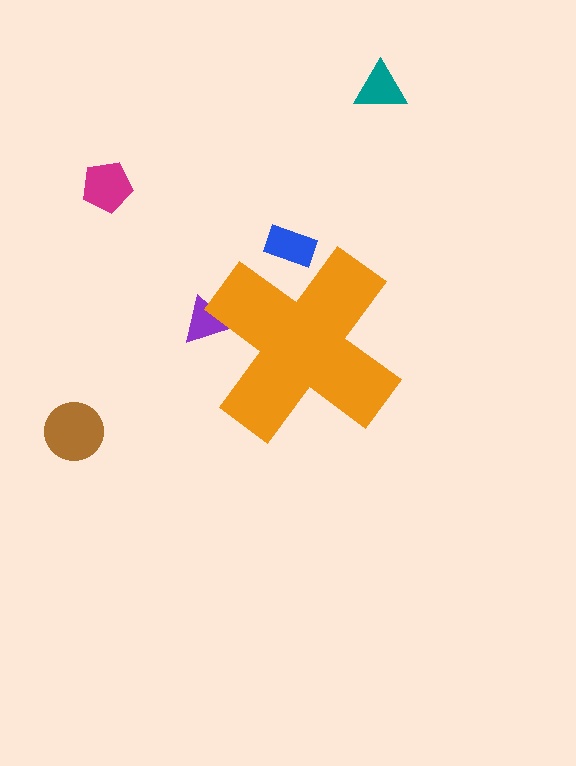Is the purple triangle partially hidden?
Yes, the purple triangle is partially hidden behind the orange cross.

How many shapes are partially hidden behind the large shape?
2 shapes are partially hidden.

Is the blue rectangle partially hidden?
Yes, the blue rectangle is partially hidden behind the orange cross.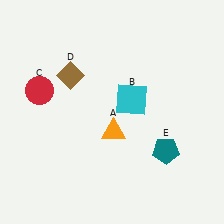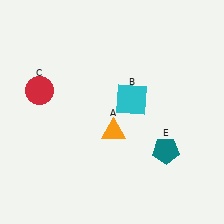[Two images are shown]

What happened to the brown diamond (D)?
The brown diamond (D) was removed in Image 2. It was in the top-left area of Image 1.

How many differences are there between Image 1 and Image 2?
There is 1 difference between the two images.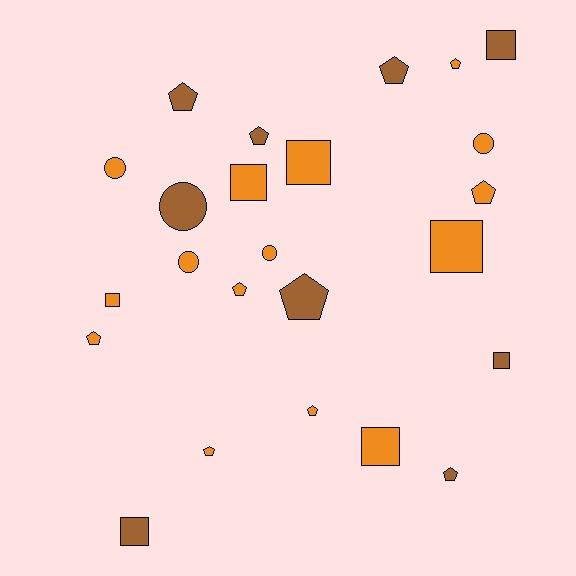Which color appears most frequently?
Orange, with 15 objects.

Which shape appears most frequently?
Pentagon, with 11 objects.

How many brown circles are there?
There is 1 brown circle.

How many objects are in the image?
There are 24 objects.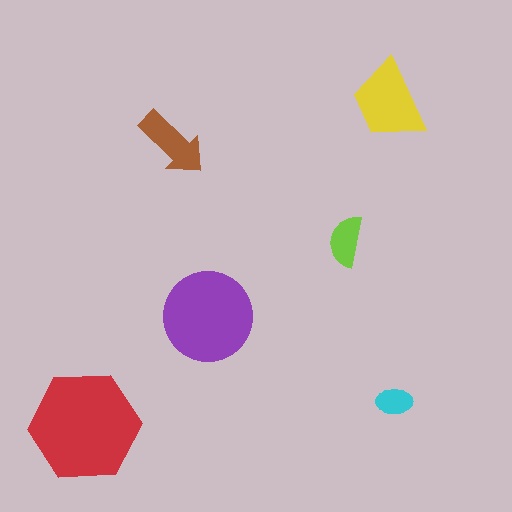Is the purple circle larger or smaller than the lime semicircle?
Larger.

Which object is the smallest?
The cyan ellipse.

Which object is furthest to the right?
The cyan ellipse is rightmost.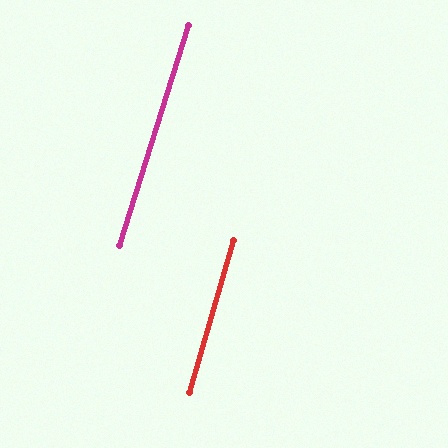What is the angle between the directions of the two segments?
Approximately 1 degree.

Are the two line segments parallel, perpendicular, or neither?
Parallel — their directions differ by only 1.1°.